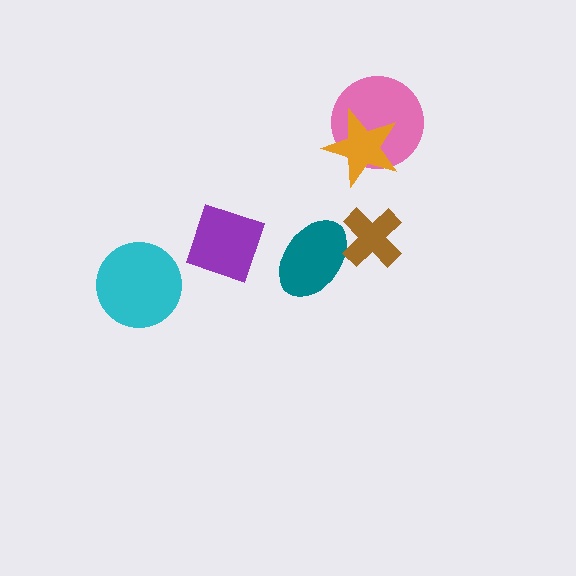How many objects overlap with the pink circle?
1 object overlaps with the pink circle.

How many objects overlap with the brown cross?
1 object overlaps with the brown cross.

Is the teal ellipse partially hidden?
Yes, it is partially covered by another shape.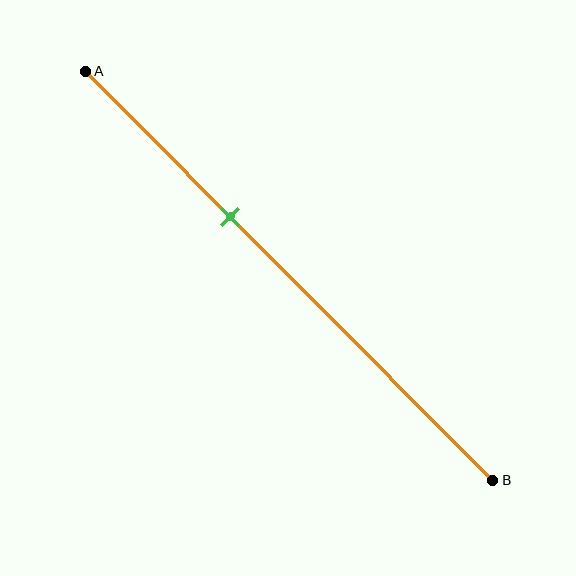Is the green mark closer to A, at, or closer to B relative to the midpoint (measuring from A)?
The green mark is closer to point A than the midpoint of segment AB.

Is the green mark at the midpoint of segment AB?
No, the mark is at about 35% from A, not at the 50% midpoint.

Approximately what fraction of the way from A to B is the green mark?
The green mark is approximately 35% of the way from A to B.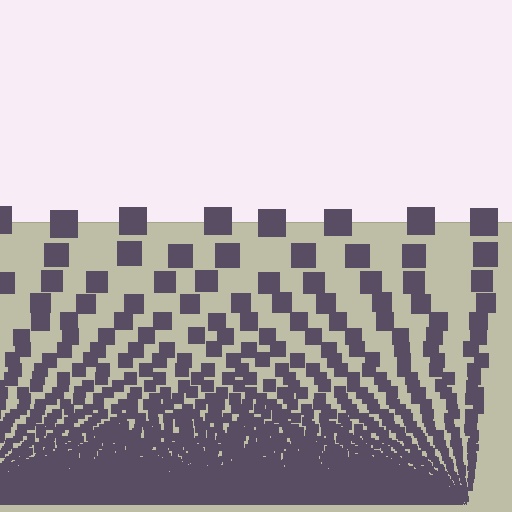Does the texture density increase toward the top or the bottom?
Density increases toward the bottom.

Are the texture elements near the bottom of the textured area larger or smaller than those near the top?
Smaller. The gradient is inverted — elements near the bottom are smaller and denser.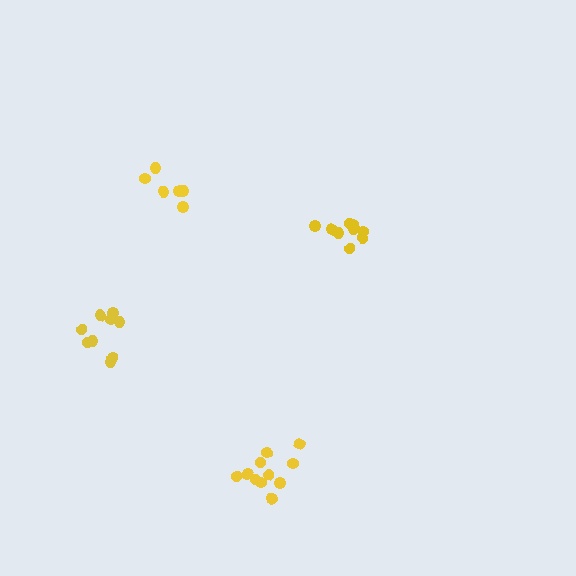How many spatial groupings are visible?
There are 4 spatial groupings.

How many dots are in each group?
Group 1: 9 dots, Group 2: 11 dots, Group 3: 9 dots, Group 4: 6 dots (35 total).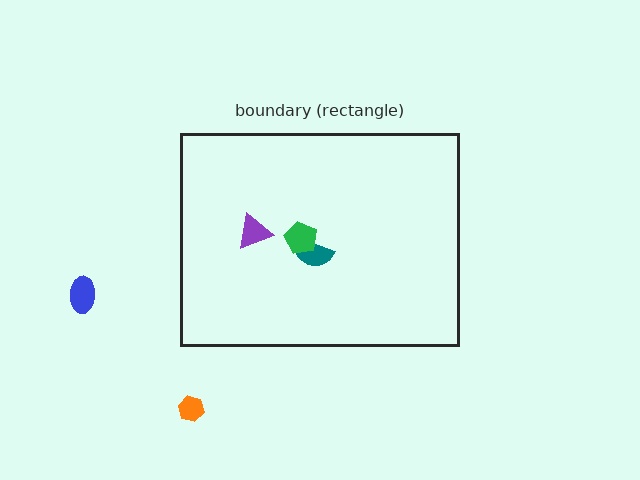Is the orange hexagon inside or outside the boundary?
Outside.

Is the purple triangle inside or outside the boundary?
Inside.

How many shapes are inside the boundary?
3 inside, 2 outside.